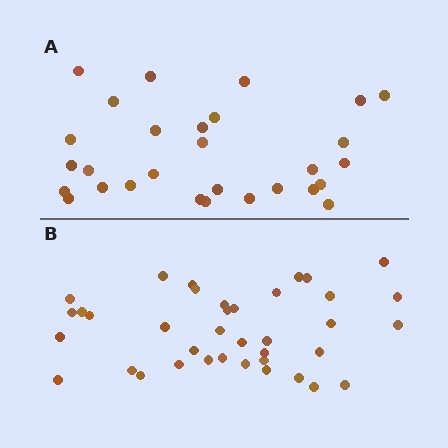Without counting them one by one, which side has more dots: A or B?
Region B (the bottom region) has more dots.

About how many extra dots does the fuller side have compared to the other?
Region B has roughly 8 or so more dots than region A.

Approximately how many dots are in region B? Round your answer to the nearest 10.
About 40 dots. (The exact count is 38, which rounds to 40.)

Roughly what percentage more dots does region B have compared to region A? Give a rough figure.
About 30% more.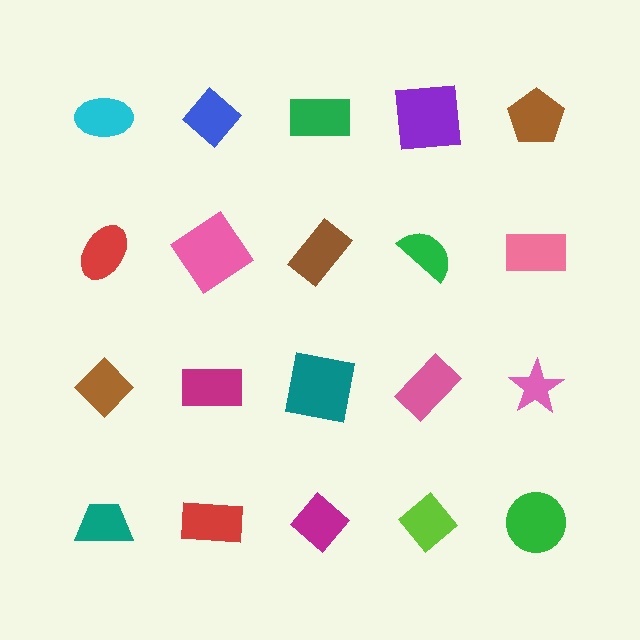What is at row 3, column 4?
A pink rectangle.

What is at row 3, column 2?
A magenta rectangle.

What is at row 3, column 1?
A brown diamond.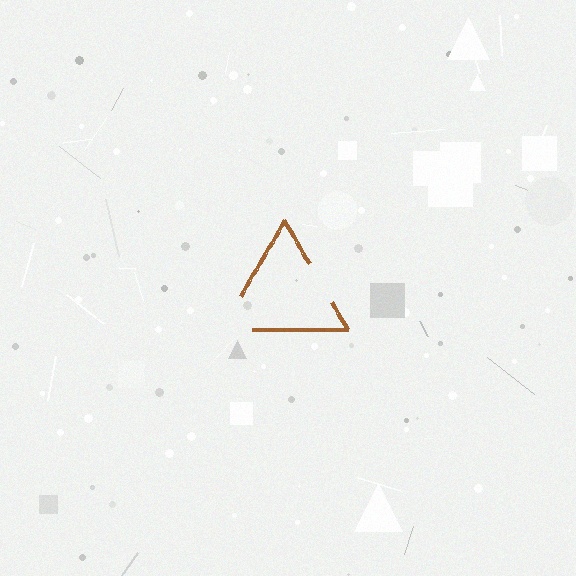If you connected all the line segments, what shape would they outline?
They would outline a triangle.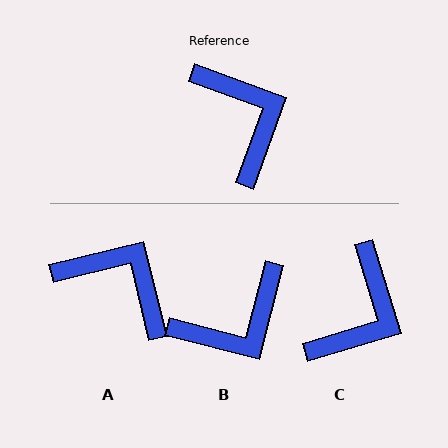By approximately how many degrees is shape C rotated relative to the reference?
Approximately 53 degrees clockwise.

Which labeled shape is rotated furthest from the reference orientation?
B, about 84 degrees away.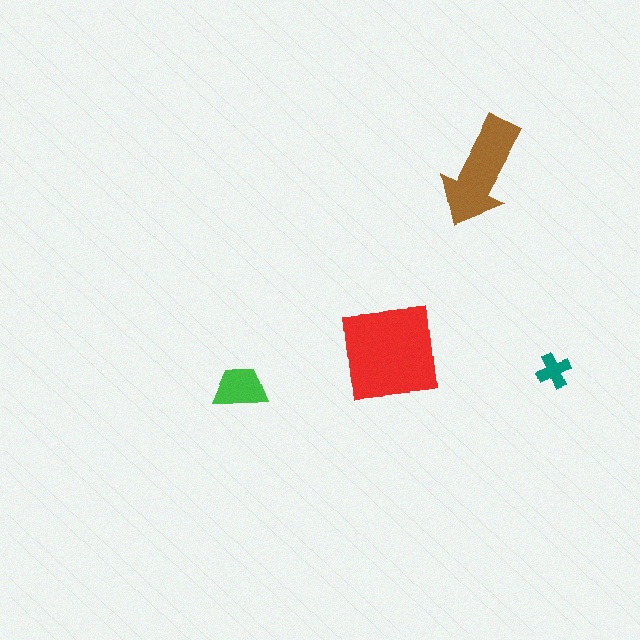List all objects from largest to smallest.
The red square, the brown arrow, the green trapezoid, the teal cross.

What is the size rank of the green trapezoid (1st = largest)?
3rd.